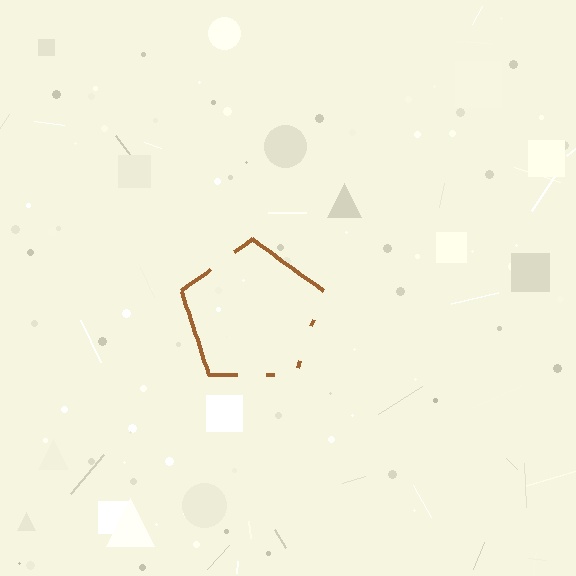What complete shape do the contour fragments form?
The contour fragments form a pentagon.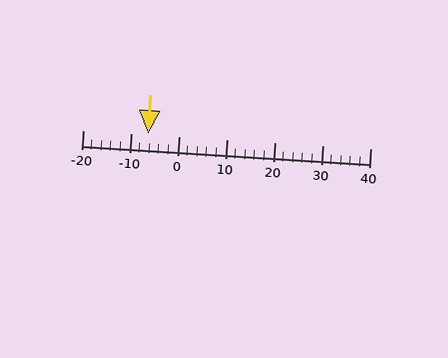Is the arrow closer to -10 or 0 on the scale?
The arrow is closer to -10.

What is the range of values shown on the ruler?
The ruler shows values from -20 to 40.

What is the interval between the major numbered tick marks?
The major tick marks are spaced 10 units apart.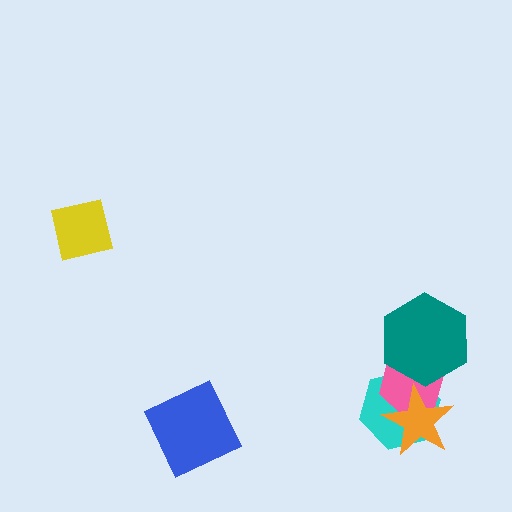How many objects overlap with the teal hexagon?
2 objects overlap with the teal hexagon.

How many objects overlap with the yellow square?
0 objects overlap with the yellow square.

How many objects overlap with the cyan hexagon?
3 objects overlap with the cyan hexagon.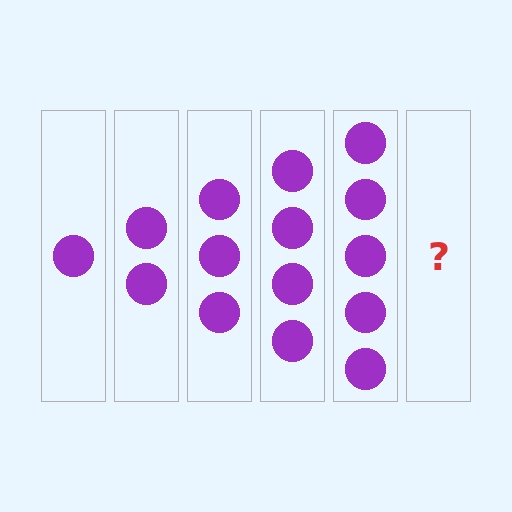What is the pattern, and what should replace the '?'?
The pattern is that each step adds one more circle. The '?' should be 6 circles.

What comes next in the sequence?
The next element should be 6 circles.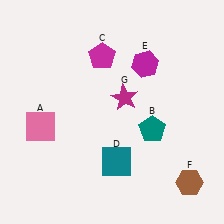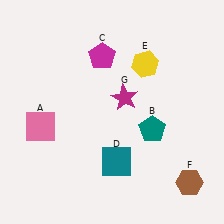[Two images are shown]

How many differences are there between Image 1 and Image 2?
There is 1 difference between the two images.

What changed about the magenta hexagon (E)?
In Image 1, E is magenta. In Image 2, it changed to yellow.